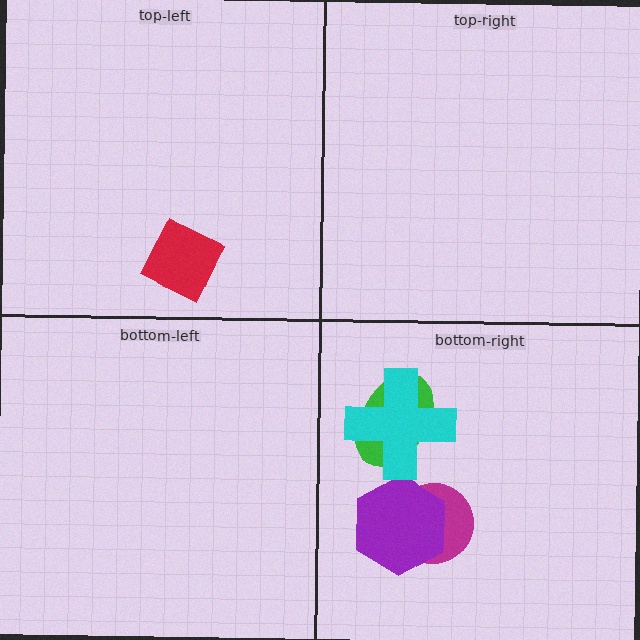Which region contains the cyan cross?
The bottom-right region.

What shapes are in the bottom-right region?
The green ellipse, the magenta circle, the purple hexagon, the cyan cross.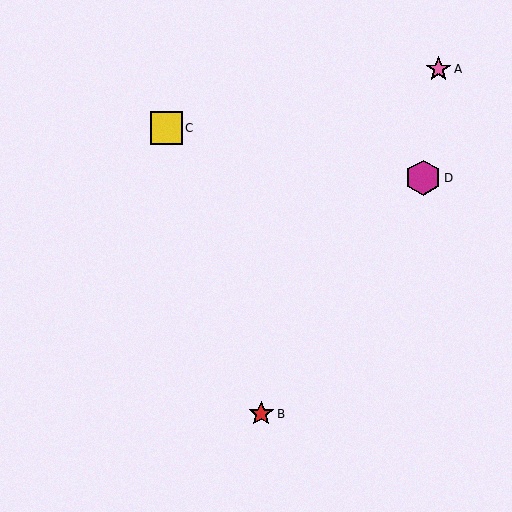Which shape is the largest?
The magenta hexagon (labeled D) is the largest.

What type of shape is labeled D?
Shape D is a magenta hexagon.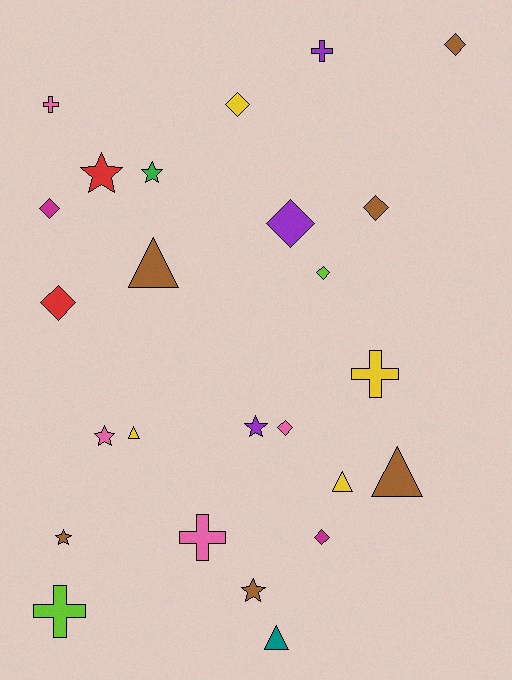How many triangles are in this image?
There are 5 triangles.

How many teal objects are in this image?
There is 1 teal object.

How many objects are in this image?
There are 25 objects.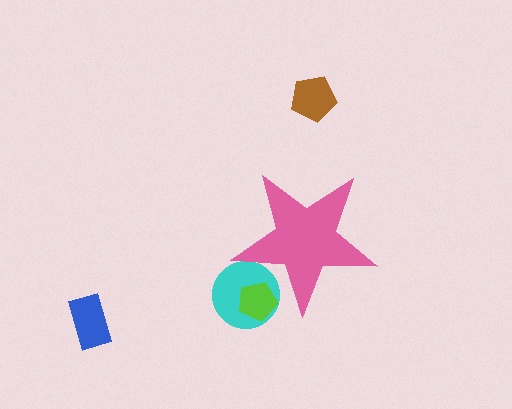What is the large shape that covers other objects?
A pink star.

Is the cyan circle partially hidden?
Yes, the cyan circle is partially hidden behind the pink star.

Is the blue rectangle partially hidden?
No, the blue rectangle is fully visible.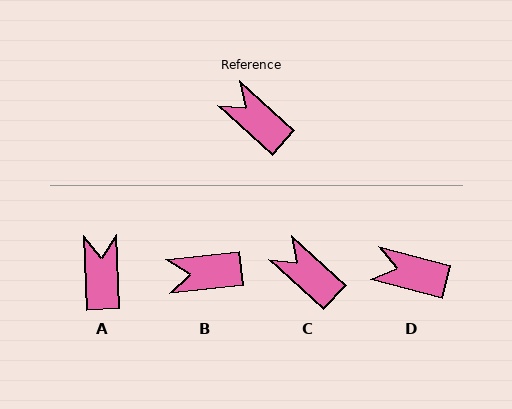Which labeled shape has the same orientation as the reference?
C.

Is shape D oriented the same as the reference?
No, it is off by about 27 degrees.